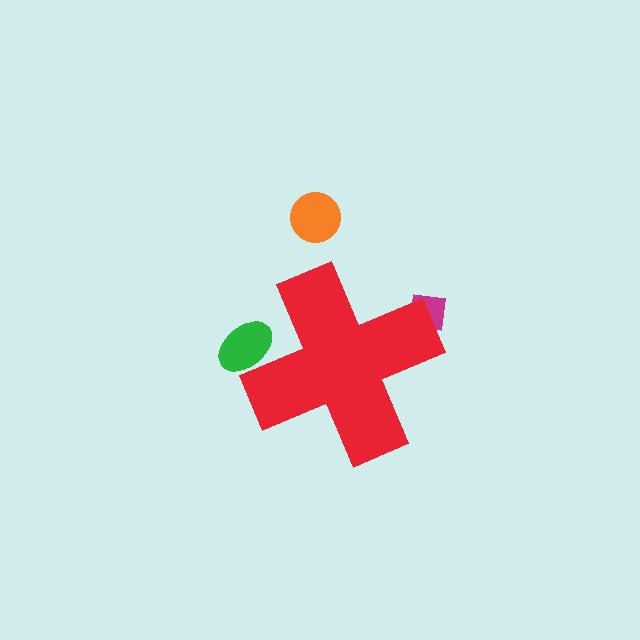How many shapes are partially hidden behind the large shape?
2 shapes are partially hidden.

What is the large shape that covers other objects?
A red cross.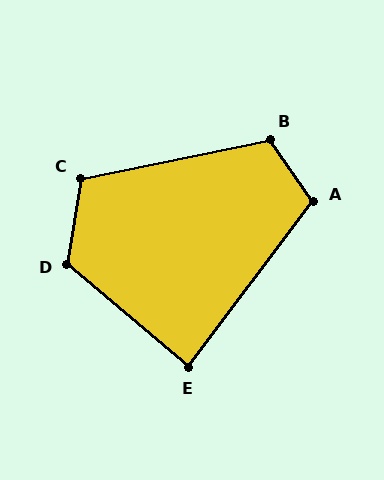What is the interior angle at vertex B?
Approximately 113 degrees (obtuse).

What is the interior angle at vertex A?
Approximately 108 degrees (obtuse).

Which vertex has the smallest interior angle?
E, at approximately 87 degrees.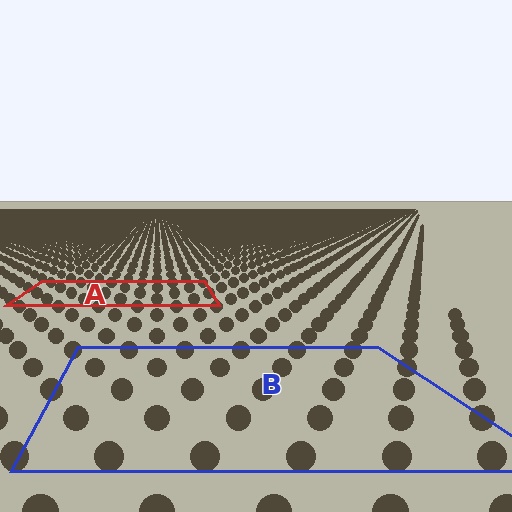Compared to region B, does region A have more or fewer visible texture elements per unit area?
Region A has more texture elements per unit area — they are packed more densely because it is farther away.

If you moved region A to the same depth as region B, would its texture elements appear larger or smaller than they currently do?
They would appear larger. At a closer depth, the same texture elements are projected at a bigger on-screen size.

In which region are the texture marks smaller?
The texture marks are smaller in region A, because it is farther away.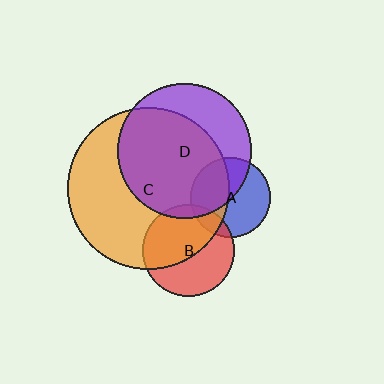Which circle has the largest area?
Circle C (orange).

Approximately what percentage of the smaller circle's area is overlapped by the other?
Approximately 55%.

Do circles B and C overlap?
Yes.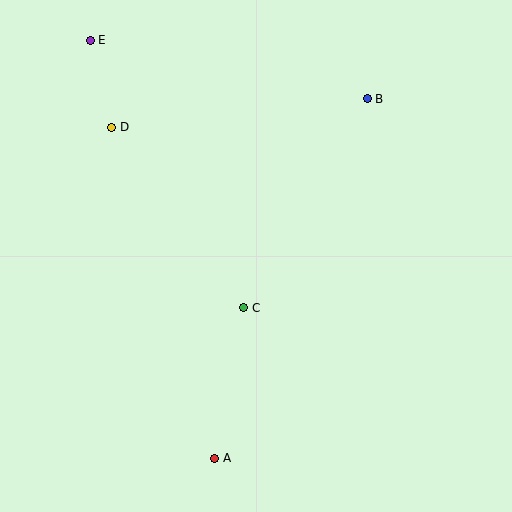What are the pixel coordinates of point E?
Point E is at (90, 40).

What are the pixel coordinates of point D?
Point D is at (112, 127).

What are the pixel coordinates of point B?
Point B is at (367, 99).